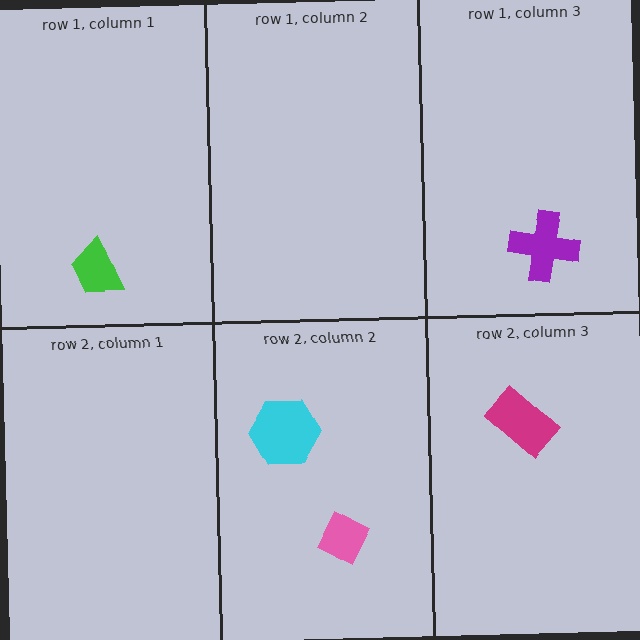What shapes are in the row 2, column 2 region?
The pink diamond, the cyan hexagon.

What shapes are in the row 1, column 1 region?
The green trapezoid.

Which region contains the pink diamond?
The row 2, column 2 region.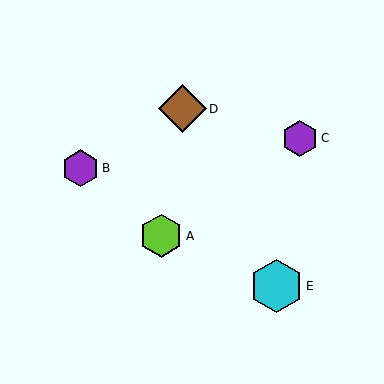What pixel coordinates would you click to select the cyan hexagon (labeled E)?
Click at (276, 286) to select the cyan hexagon E.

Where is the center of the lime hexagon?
The center of the lime hexagon is at (161, 236).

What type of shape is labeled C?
Shape C is a purple hexagon.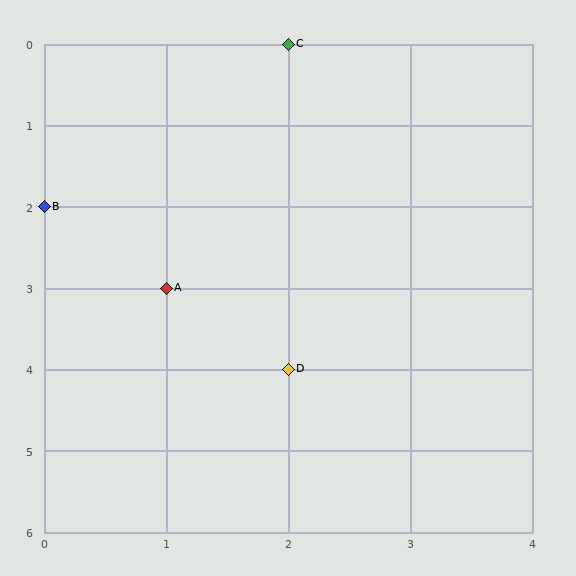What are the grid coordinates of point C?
Point C is at grid coordinates (2, 0).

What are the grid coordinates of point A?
Point A is at grid coordinates (1, 3).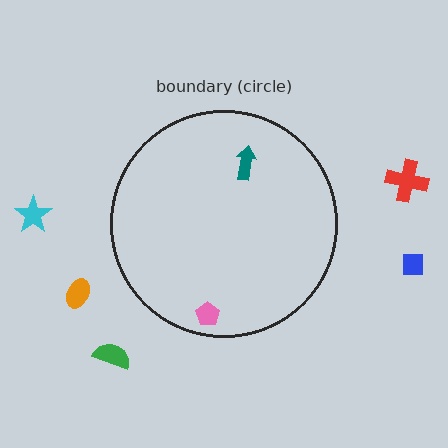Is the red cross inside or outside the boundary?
Outside.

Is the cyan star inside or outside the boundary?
Outside.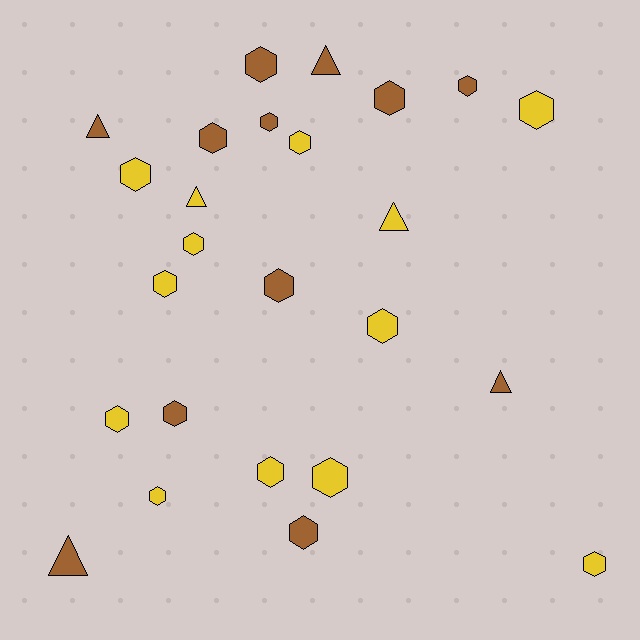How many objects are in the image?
There are 25 objects.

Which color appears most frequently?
Yellow, with 13 objects.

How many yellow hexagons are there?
There are 11 yellow hexagons.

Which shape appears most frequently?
Hexagon, with 19 objects.